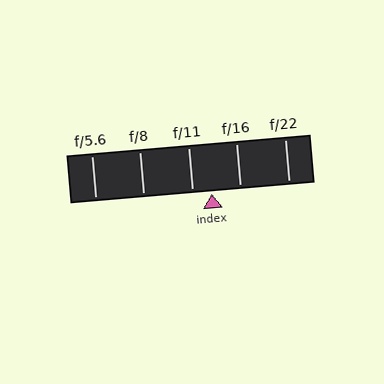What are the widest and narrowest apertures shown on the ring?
The widest aperture shown is f/5.6 and the narrowest is f/22.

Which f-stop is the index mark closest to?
The index mark is closest to f/11.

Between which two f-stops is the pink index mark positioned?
The index mark is between f/11 and f/16.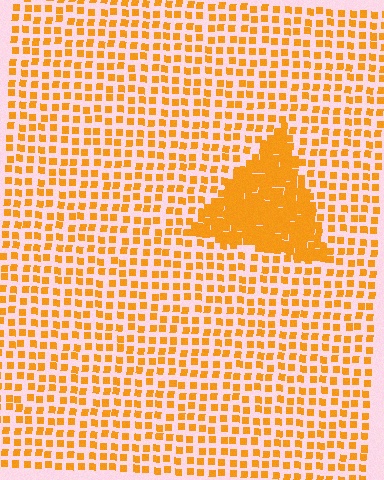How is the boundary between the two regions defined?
The boundary is defined by a change in element density (approximately 2.7x ratio). All elements are the same color, size, and shape.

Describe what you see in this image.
The image contains small orange elements arranged at two different densities. A triangle-shaped region is visible where the elements are more densely packed than the surrounding area.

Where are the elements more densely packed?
The elements are more densely packed inside the triangle boundary.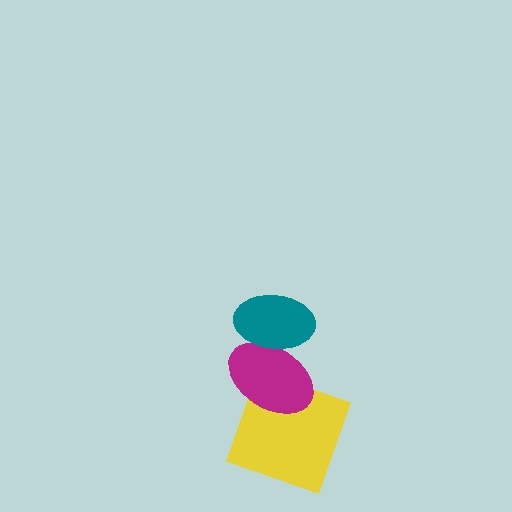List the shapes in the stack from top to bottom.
From top to bottom: the teal ellipse, the magenta ellipse, the yellow square.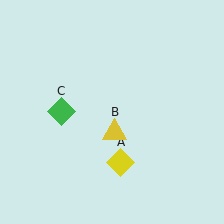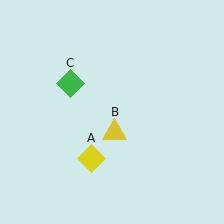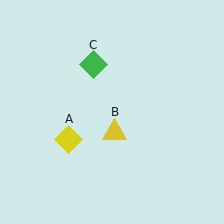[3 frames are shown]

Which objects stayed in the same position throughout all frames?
Yellow triangle (object B) remained stationary.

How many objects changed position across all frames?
2 objects changed position: yellow diamond (object A), green diamond (object C).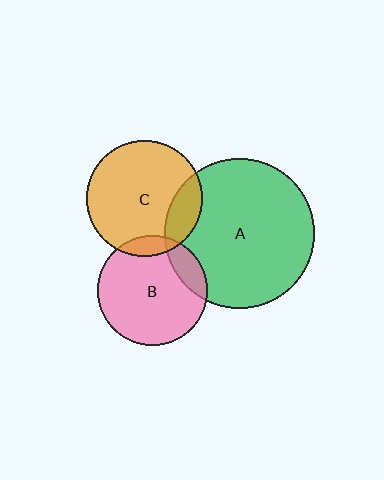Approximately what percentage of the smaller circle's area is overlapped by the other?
Approximately 10%.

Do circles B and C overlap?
Yes.